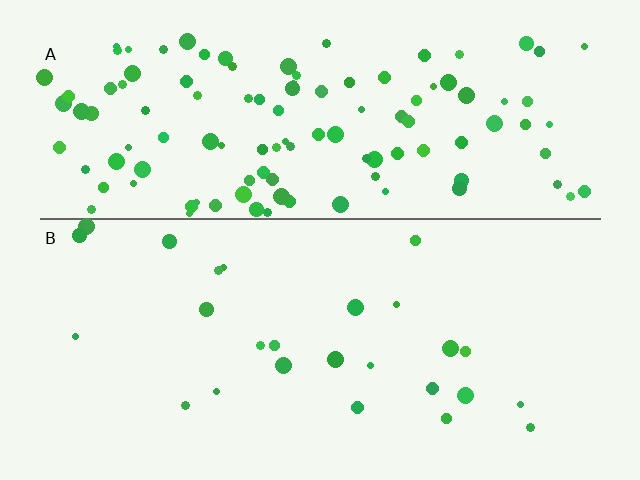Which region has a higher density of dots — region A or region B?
A (the top).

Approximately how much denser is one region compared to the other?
Approximately 4.5× — region A over region B.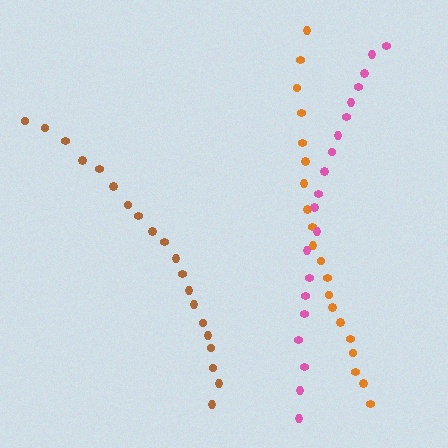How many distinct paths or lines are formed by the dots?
There are 3 distinct paths.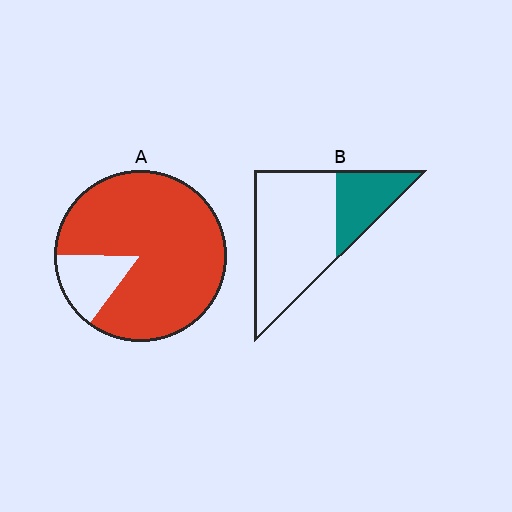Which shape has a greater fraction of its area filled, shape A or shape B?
Shape A.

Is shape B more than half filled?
No.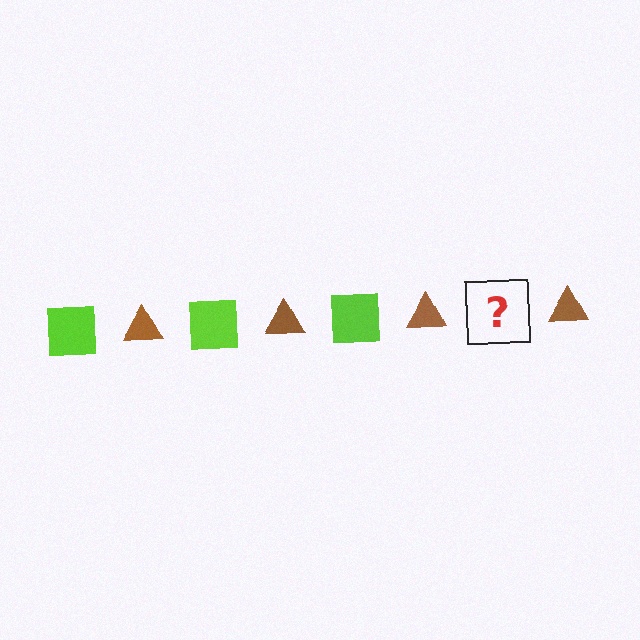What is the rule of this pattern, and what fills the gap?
The rule is that the pattern alternates between lime square and brown triangle. The gap should be filled with a lime square.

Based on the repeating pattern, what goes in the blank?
The blank should be a lime square.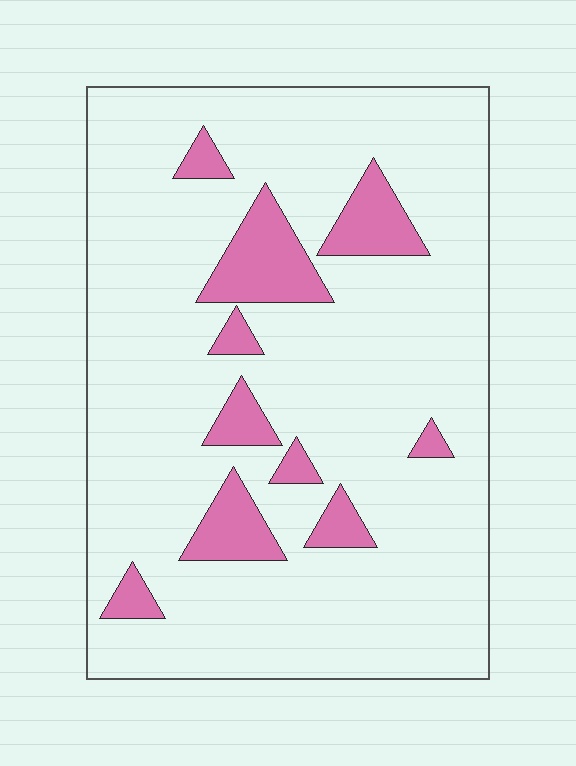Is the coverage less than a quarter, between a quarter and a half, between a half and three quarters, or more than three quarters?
Less than a quarter.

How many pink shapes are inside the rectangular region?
10.